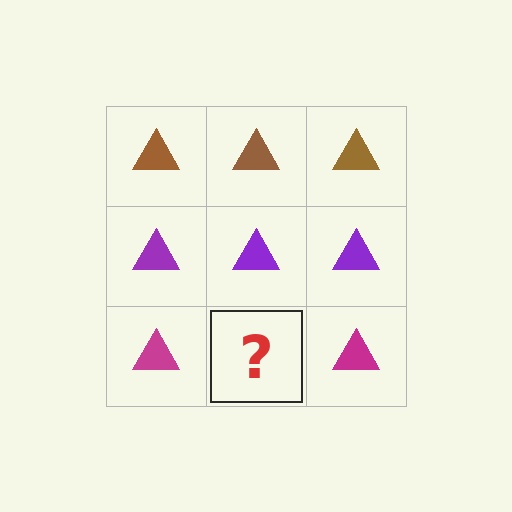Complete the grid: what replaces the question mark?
The question mark should be replaced with a magenta triangle.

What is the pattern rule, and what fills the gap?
The rule is that each row has a consistent color. The gap should be filled with a magenta triangle.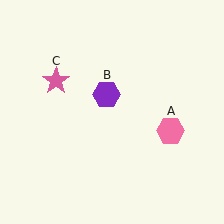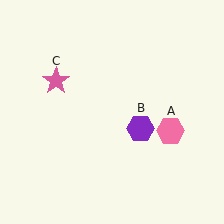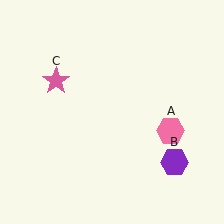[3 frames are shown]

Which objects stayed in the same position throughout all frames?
Pink hexagon (object A) and pink star (object C) remained stationary.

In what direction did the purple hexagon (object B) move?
The purple hexagon (object B) moved down and to the right.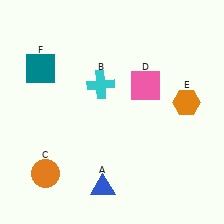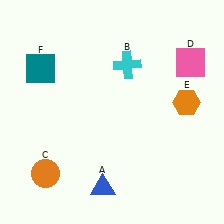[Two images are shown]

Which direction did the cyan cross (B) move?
The cyan cross (B) moved right.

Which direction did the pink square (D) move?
The pink square (D) moved right.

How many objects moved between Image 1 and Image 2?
2 objects moved between the two images.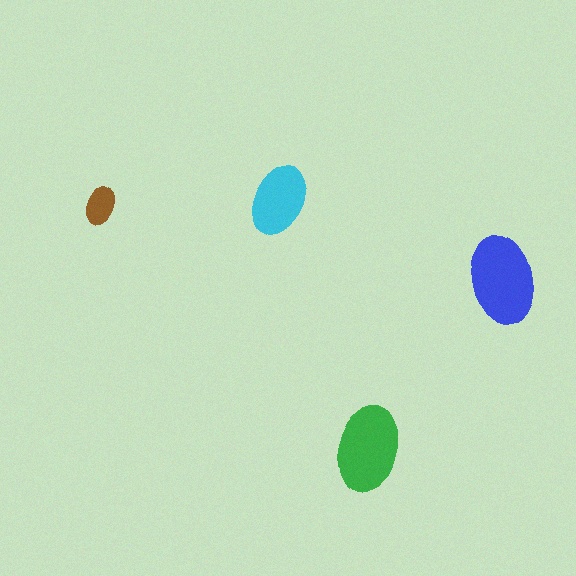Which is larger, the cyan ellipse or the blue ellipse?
The blue one.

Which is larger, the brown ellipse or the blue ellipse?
The blue one.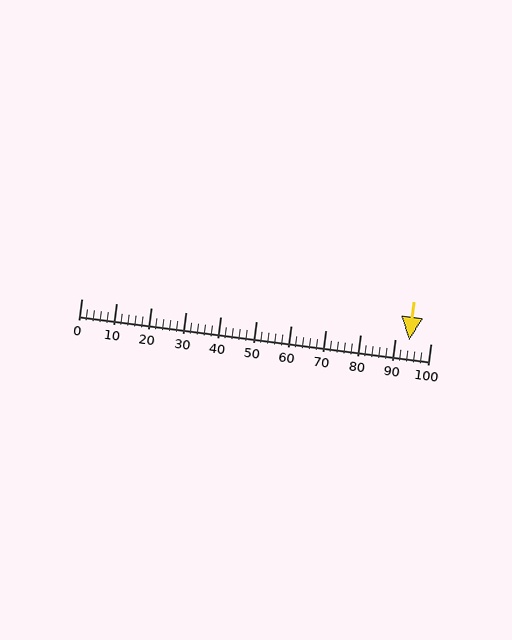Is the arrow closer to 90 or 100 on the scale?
The arrow is closer to 90.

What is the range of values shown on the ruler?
The ruler shows values from 0 to 100.